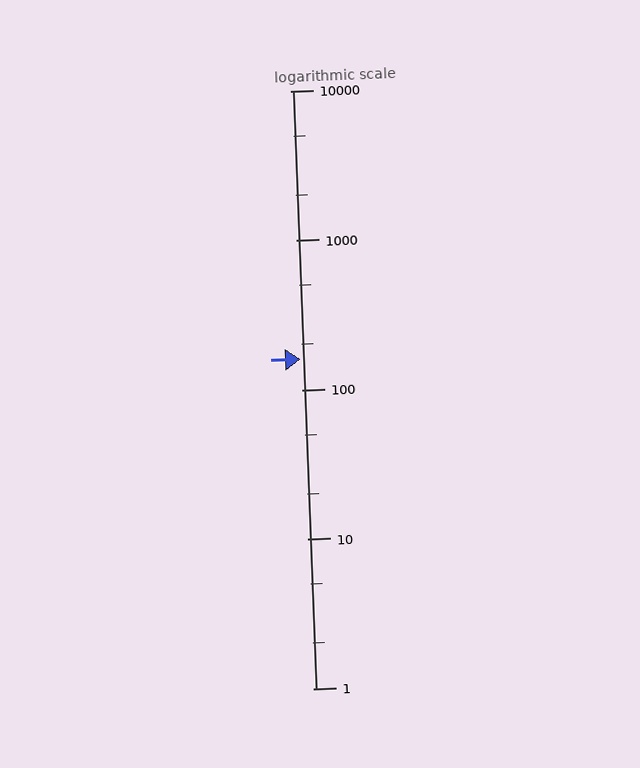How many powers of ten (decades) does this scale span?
The scale spans 4 decades, from 1 to 10000.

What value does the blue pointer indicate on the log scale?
The pointer indicates approximately 160.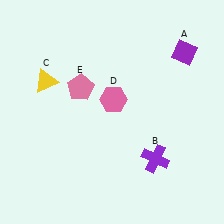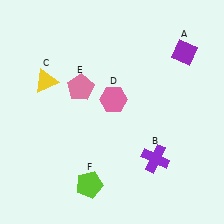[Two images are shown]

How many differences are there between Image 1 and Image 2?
There is 1 difference between the two images.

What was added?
A lime pentagon (F) was added in Image 2.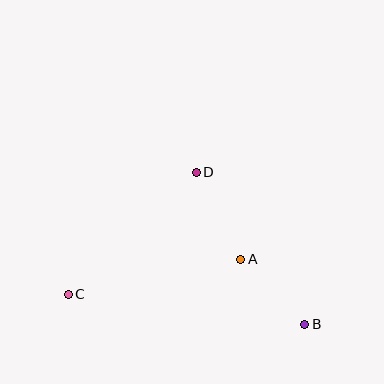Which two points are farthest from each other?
Points B and C are farthest from each other.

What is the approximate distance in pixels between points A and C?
The distance between A and C is approximately 176 pixels.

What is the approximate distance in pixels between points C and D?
The distance between C and D is approximately 177 pixels.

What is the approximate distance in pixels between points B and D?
The distance between B and D is approximately 186 pixels.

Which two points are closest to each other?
Points A and B are closest to each other.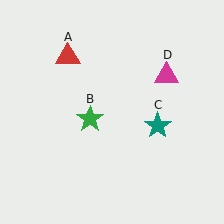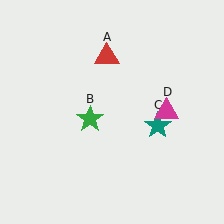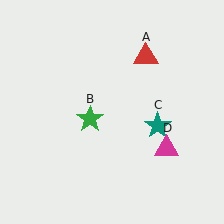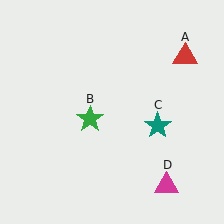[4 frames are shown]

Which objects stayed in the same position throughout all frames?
Green star (object B) and teal star (object C) remained stationary.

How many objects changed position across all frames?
2 objects changed position: red triangle (object A), magenta triangle (object D).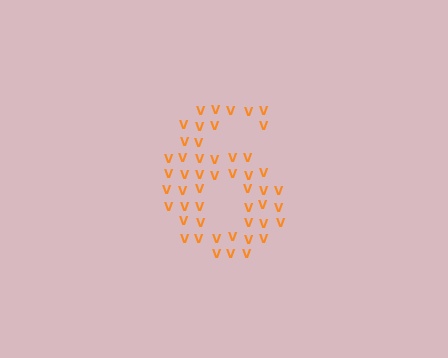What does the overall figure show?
The overall figure shows the digit 6.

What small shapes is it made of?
It is made of small letter V's.